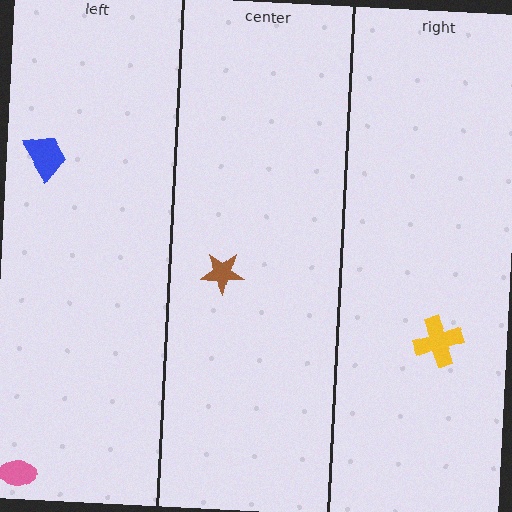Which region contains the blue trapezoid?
The left region.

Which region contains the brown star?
The center region.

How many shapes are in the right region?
1.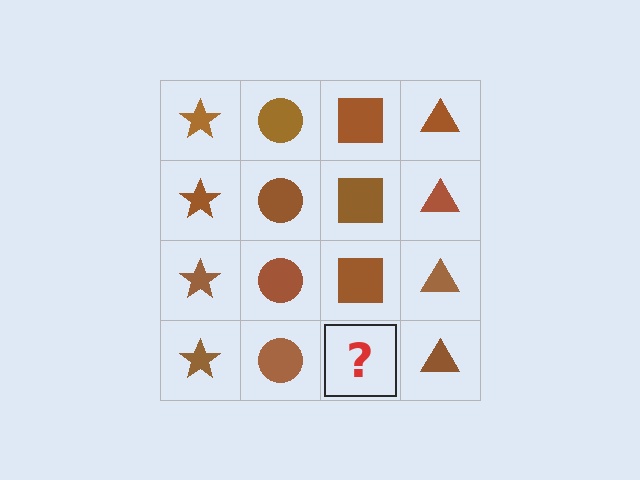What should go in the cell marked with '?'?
The missing cell should contain a brown square.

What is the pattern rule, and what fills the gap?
The rule is that each column has a consistent shape. The gap should be filled with a brown square.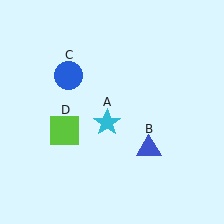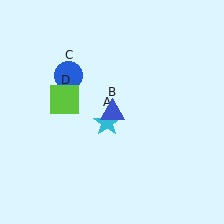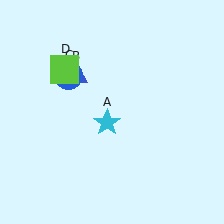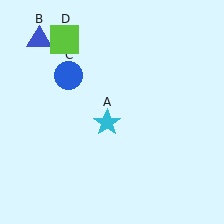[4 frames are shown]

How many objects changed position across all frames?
2 objects changed position: blue triangle (object B), lime square (object D).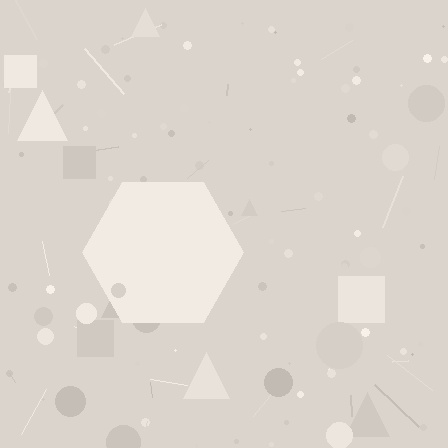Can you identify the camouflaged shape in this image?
The camouflaged shape is a hexagon.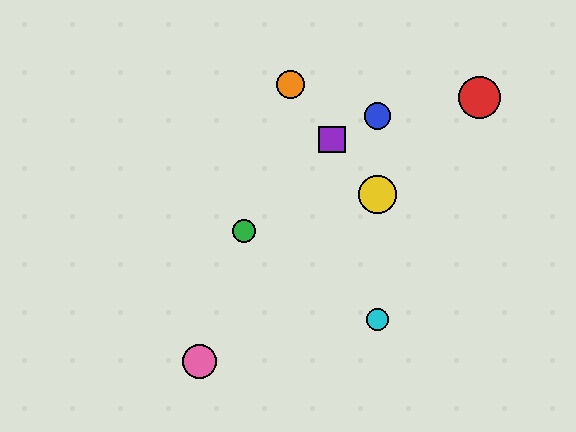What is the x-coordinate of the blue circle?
The blue circle is at x≈378.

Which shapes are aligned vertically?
The blue circle, the yellow circle, the cyan circle are aligned vertically.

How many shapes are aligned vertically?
3 shapes (the blue circle, the yellow circle, the cyan circle) are aligned vertically.